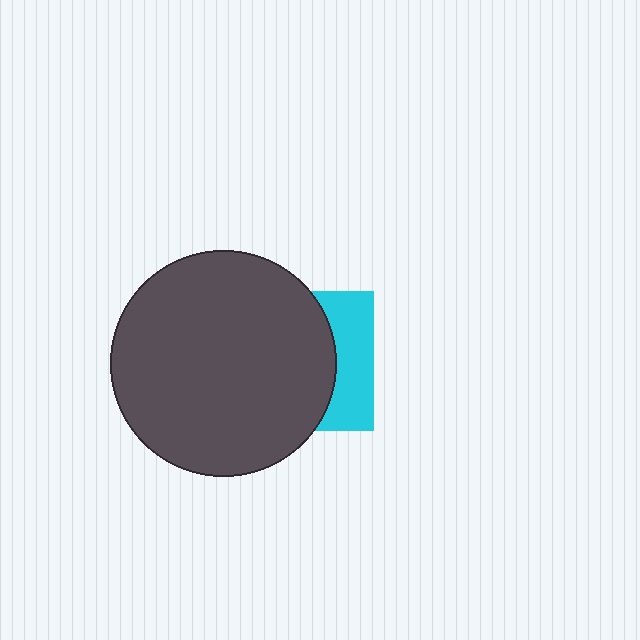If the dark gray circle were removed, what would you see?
You would see the complete cyan square.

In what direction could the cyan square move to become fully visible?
The cyan square could move right. That would shift it out from behind the dark gray circle entirely.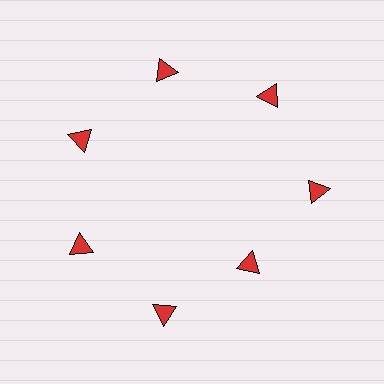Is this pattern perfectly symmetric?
No. The 7 red triangles are arranged in a ring, but one element near the 5 o'clock position is pulled inward toward the center, breaking the 7-fold rotational symmetry.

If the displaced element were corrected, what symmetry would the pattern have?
It would have 7-fold rotational symmetry — the pattern would map onto itself every 51 degrees.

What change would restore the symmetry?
The symmetry would be restored by moving it outward, back onto the ring so that all 7 triangles sit at equal angles and equal distance from the center.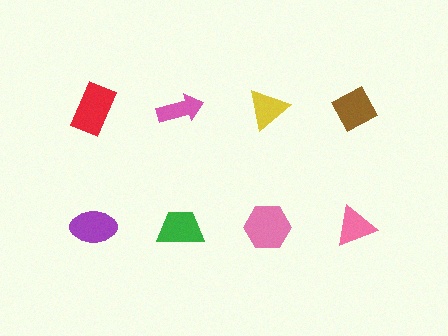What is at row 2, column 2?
A green trapezoid.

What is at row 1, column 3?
A yellow triangle.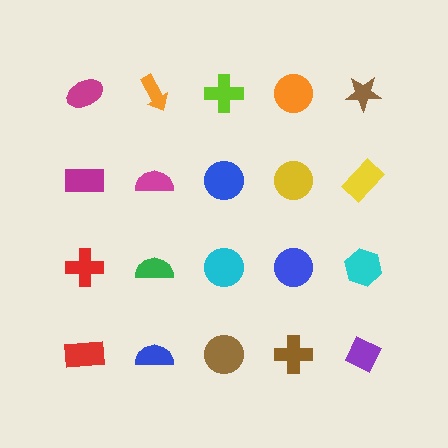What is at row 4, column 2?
A blue semicircle.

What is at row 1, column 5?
A brown star.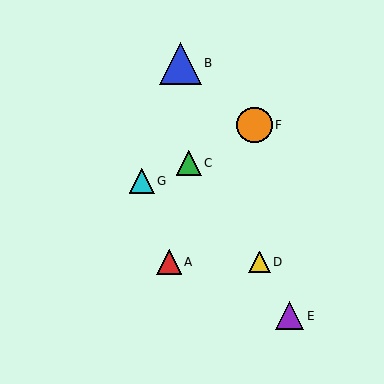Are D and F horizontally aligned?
No, D is at y≈262 and F is at y≈125.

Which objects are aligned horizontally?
Objects A, D are aligned horizontally.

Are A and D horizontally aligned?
Yes, both are at y≈262.